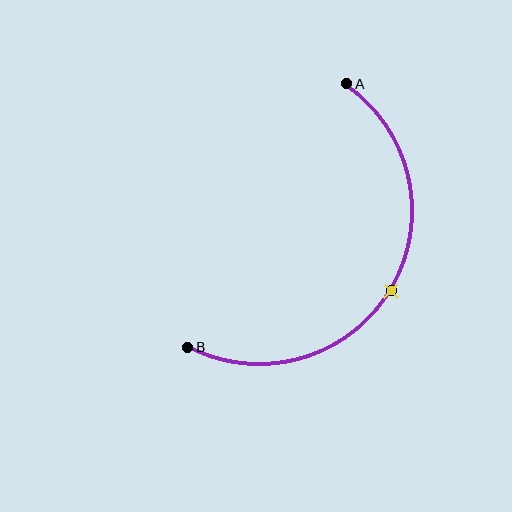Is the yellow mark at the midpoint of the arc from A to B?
Yes. The yellow mark lies on the arc at equal arc-length from both A and B — it is the arc midpoint.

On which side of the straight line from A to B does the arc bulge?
The arc bulges to the right of the straight line connecting A and B.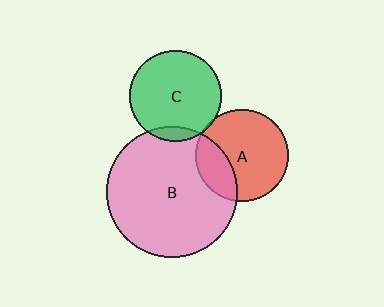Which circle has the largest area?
Circle B (pink).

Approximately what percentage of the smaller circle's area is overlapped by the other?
Approximately 5%.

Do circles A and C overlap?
Yes.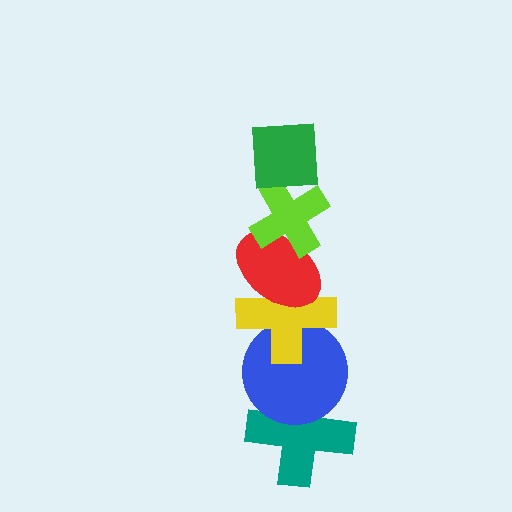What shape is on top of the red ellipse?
The lime cross is on top of the red ellipse.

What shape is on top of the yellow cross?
The red ellipse is on top of the yellow cross.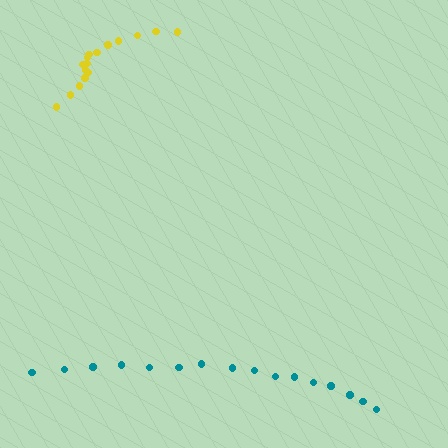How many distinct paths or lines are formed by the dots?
There are 2 distinct paths.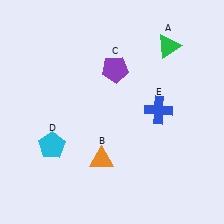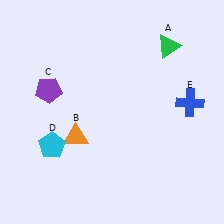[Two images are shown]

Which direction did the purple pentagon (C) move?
The purple pentagon (C) moved left.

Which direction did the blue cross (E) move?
The blue cross (E) moved right.